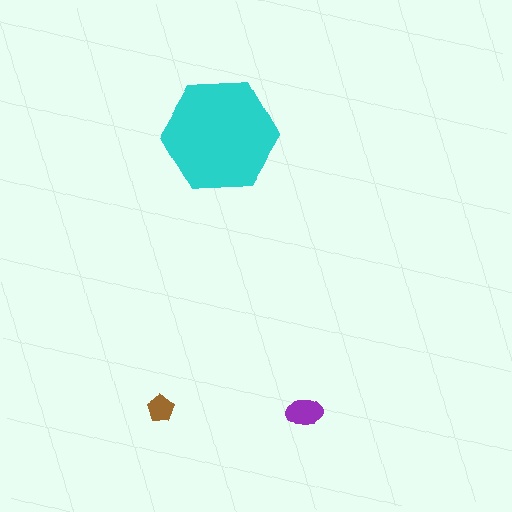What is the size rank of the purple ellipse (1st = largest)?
2nd.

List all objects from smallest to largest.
The brown pentagon, the purple ellipse, the cyan hexagon.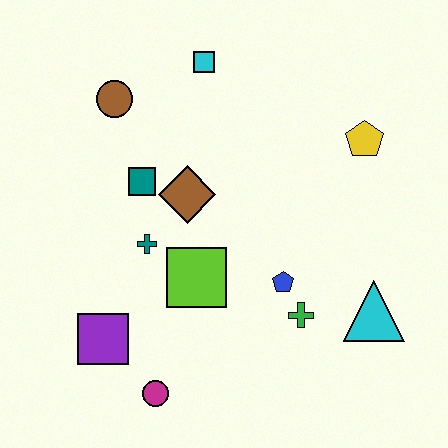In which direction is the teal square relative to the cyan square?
The teal square is below the cyan square.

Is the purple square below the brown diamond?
Yes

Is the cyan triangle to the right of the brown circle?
Yes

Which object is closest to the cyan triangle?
The green cross is closest to the cyan triangle.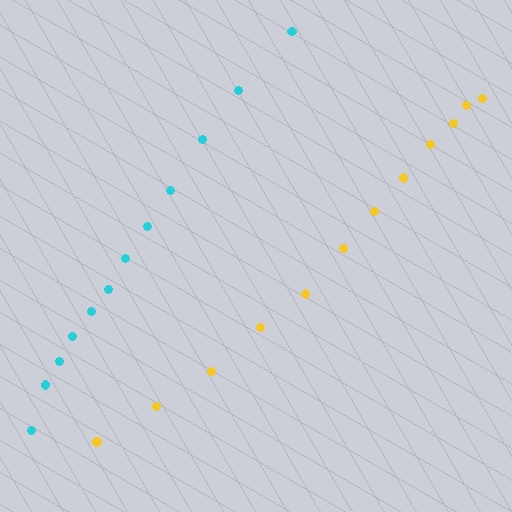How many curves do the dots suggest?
There are 2 distinct paths.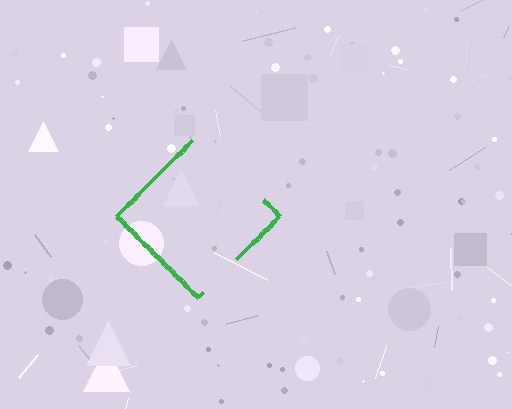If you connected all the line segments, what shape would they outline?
They would outline a diamond.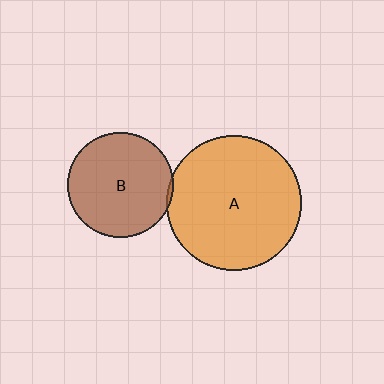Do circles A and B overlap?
Yes.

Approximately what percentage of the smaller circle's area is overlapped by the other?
Approximately 5%.